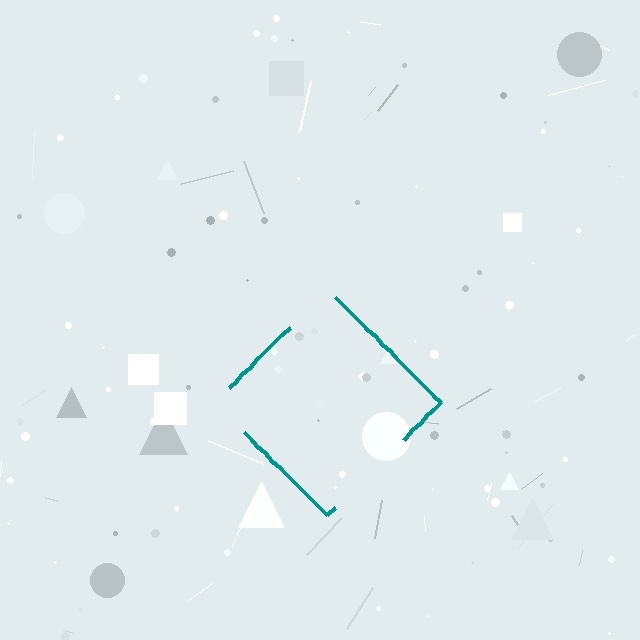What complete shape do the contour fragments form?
The contour fragments form a diamond.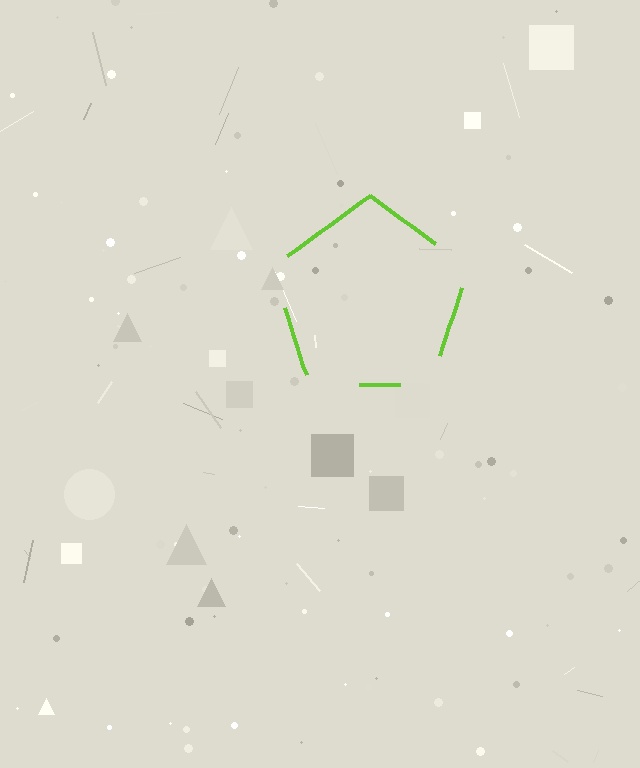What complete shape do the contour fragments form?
The contour fragments form a pentagon.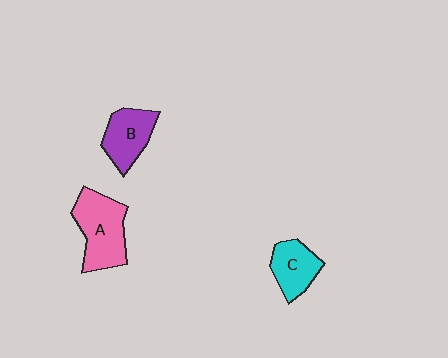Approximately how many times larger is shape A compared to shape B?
Approximately 1.4 times.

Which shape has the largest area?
Shape A (pink).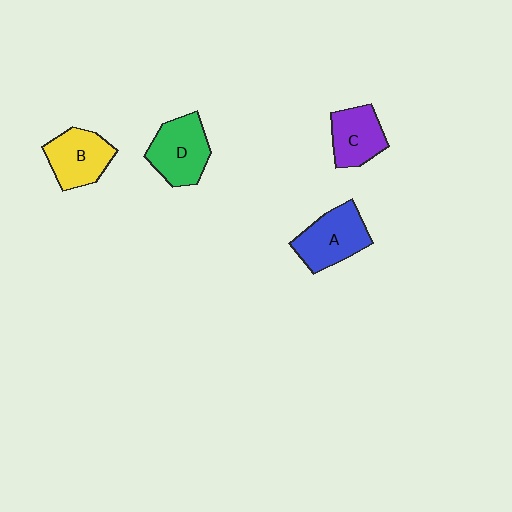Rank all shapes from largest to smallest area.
From largest to smallest: A (blue), D (green), B (yellow), C (purple).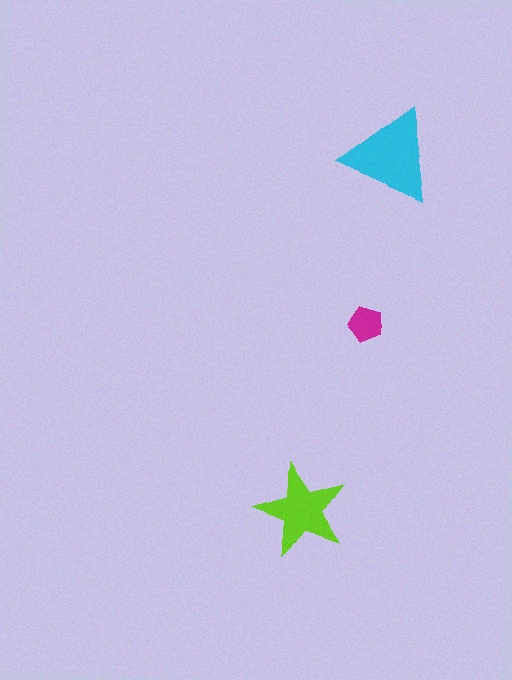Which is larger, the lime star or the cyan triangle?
The cyan triangle.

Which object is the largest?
The cyan triangle.